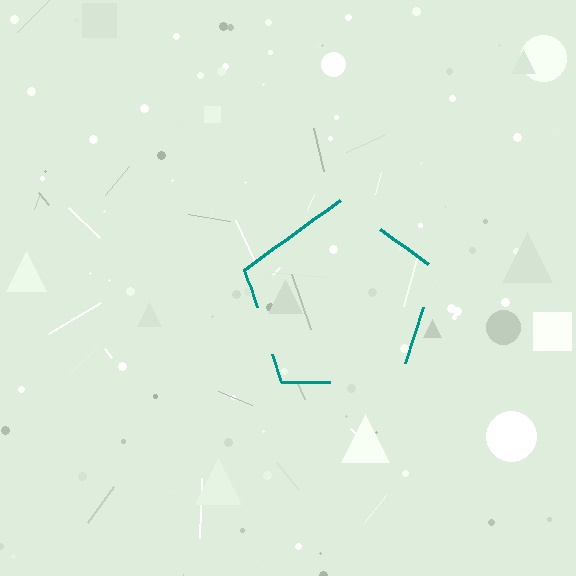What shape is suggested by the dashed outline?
The dashed outline suggests a pentagon.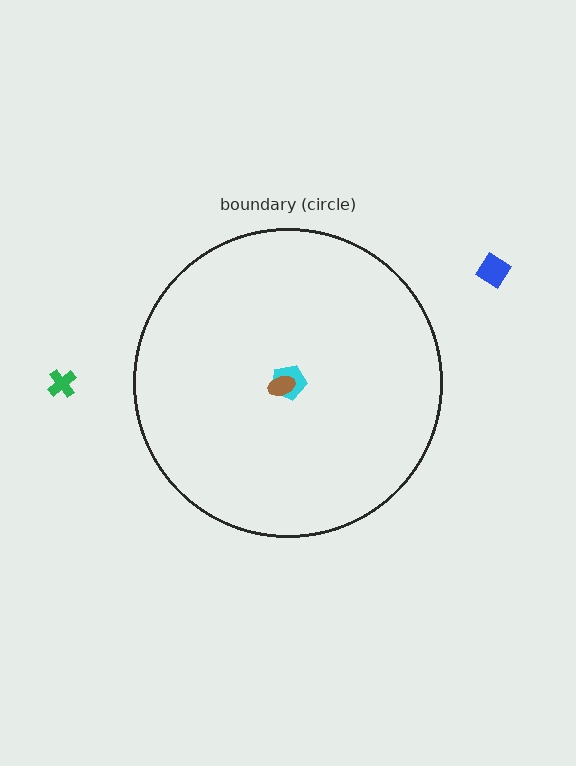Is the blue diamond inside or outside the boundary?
Outside.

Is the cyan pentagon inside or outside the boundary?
Inside.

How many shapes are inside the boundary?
2 inside, 2 outside.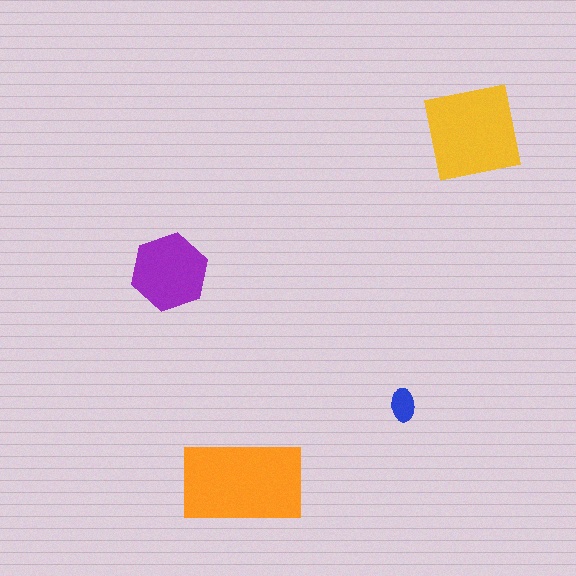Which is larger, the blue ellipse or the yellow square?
The yellow square.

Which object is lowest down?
The orange rectangle is bottommost.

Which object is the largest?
The orange rectangle.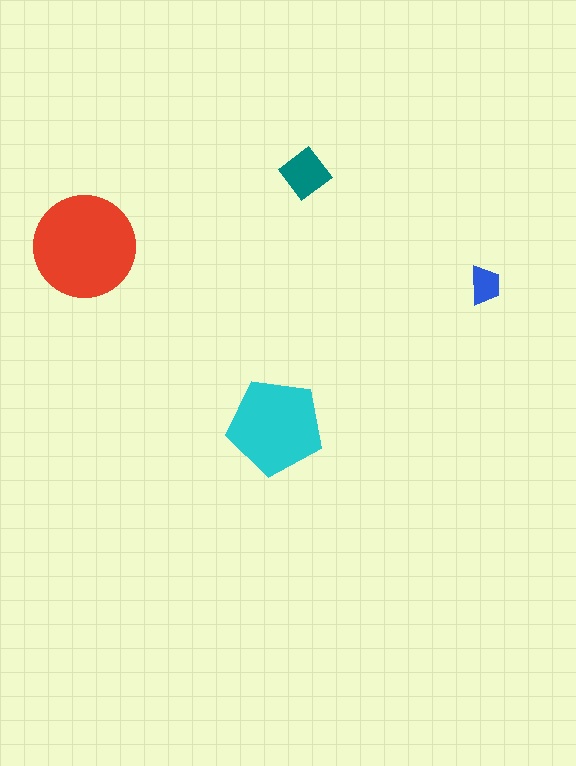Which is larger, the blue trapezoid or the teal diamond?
The teal diamond.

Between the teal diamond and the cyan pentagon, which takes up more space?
The cyan pentagon.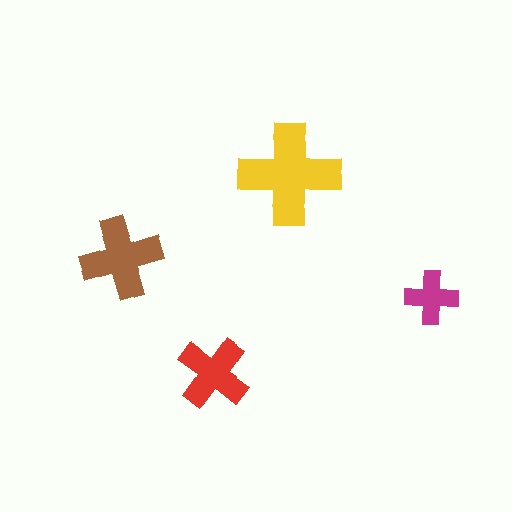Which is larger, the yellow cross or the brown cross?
The yellow one.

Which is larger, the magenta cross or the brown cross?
The brown one.